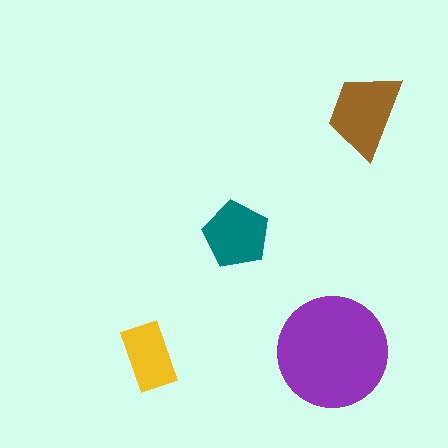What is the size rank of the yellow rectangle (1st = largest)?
4th.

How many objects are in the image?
There are 4 objects in the image.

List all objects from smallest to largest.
The yellow rectangle, the teal pentagon, the brown trapezoid, the purple circle.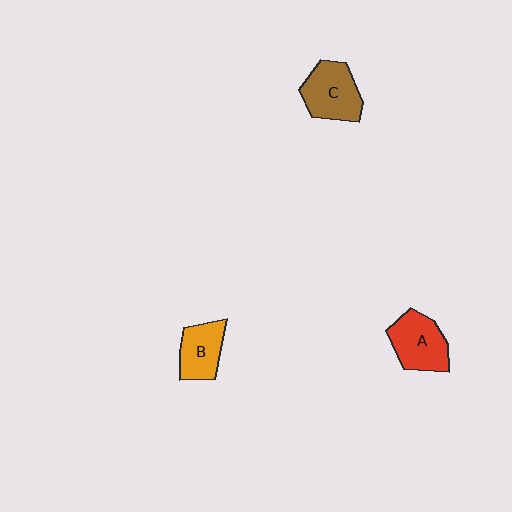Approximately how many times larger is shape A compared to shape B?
Approximately 1.2 times.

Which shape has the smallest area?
Shape B (orange).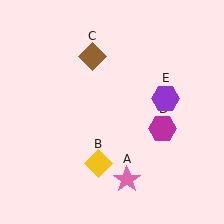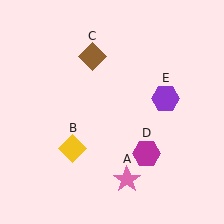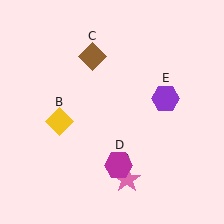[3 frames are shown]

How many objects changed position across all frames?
2 objects changed position: yellow diamond (object B), magenta hexagon (object D).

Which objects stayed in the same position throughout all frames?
Pink star (object A) and brown diamond (object C) and purple hexagon (object E) remained stationary.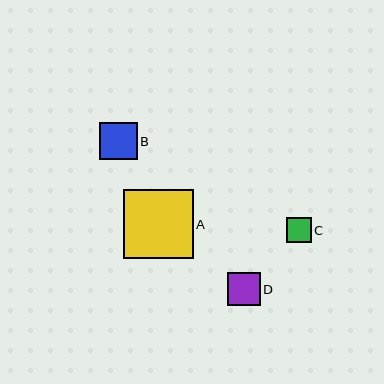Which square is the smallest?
Square C is the smallest with a size of approximately 25 pixels.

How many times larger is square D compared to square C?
Square D is approximately 1.3 times the size of square C.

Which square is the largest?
Square A is the largest with a size of approximately 69 pixels.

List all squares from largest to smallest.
From largest to smallest: A, B, D, C.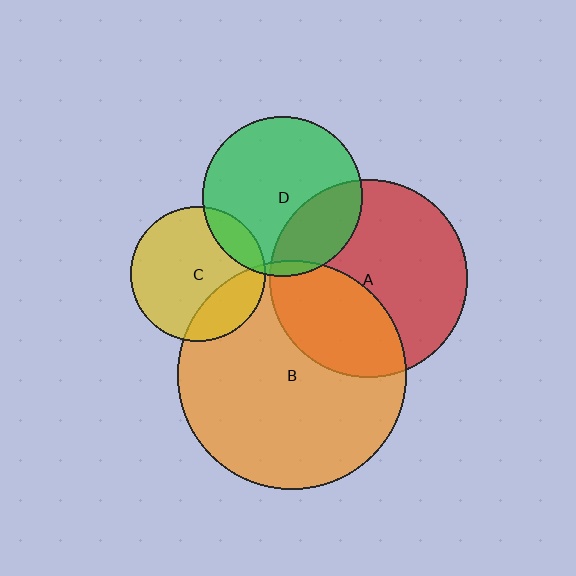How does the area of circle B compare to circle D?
Approximately 2.0 times.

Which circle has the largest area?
Circle B (orange).